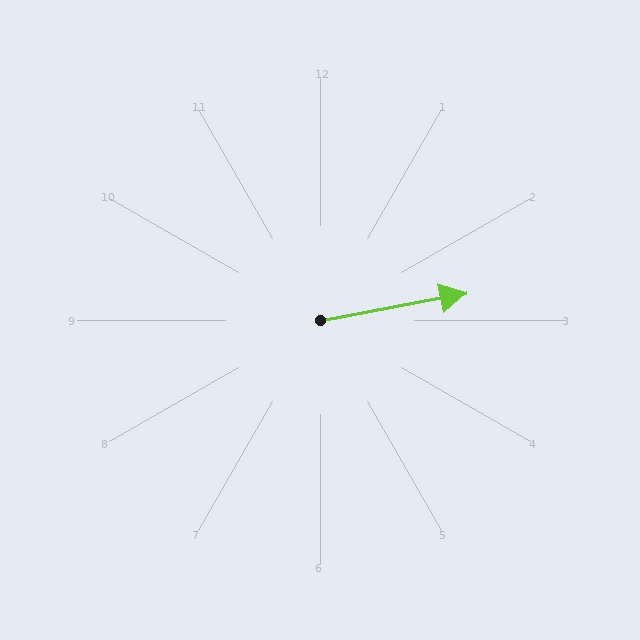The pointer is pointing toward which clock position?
Roughly 3 o'clock.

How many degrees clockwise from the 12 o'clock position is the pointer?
Approximately 80 degrees.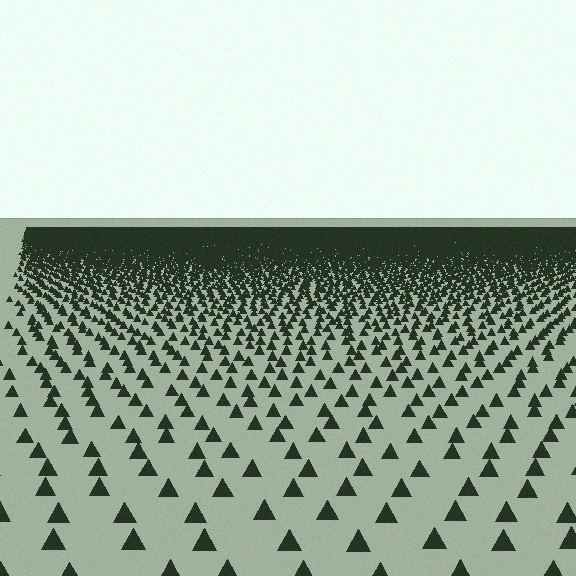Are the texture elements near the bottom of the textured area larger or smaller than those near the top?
Larger. Near the bottom, elements are closer to the viewer and appear at a bigger on-screen size.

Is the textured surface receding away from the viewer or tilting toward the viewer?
The surface is receding away from the viewer. Texture elements get smaller and denser toward the top.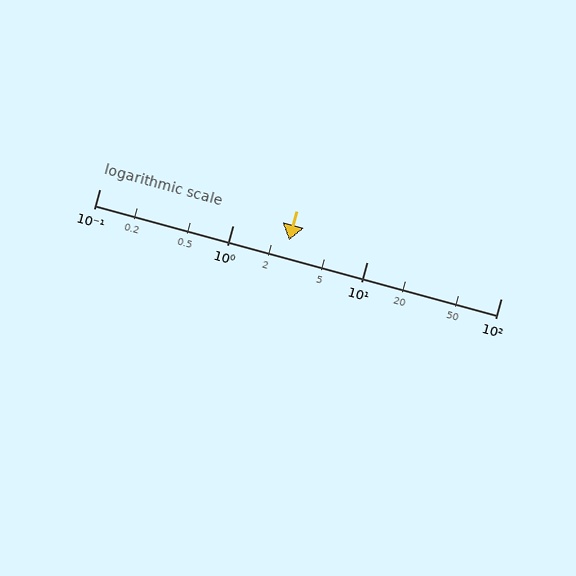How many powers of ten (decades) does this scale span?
The scale spans 3 decades, from 0.1 to 100.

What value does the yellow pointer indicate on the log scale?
The pointer indicates approximately 2.6.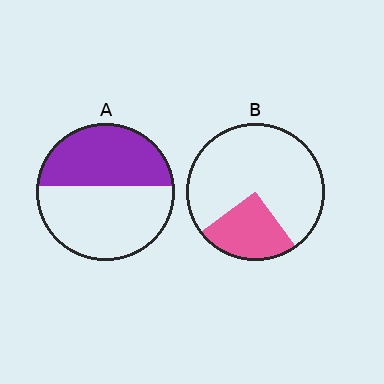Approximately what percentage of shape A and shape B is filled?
A is approximately 45% and B is approximately 25%.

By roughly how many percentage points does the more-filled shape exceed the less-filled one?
By roughly 20 percentage points (A over B).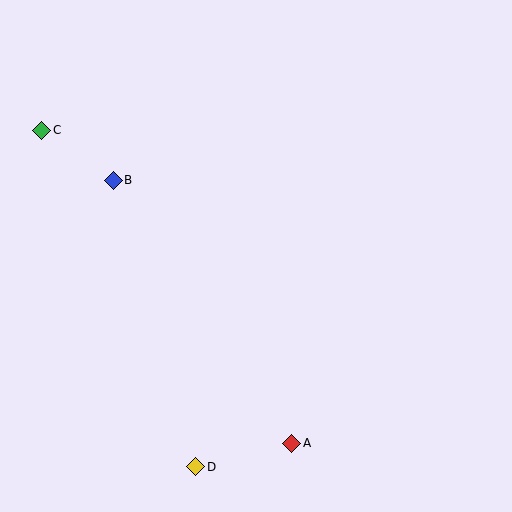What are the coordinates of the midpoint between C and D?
The midpoint between C and D is at (119, 299).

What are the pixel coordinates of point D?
Point D is at (196, 467).